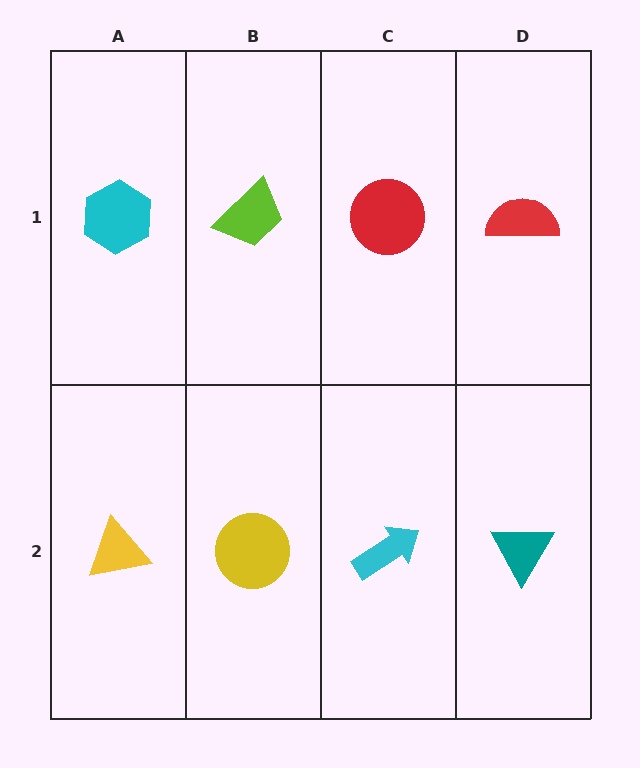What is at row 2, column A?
A yellow triangle.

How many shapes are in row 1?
4 shapes.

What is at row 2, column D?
A teal triangle.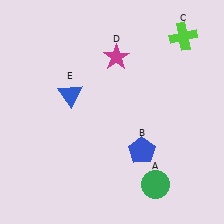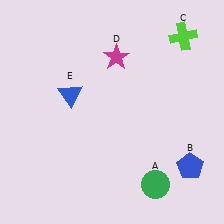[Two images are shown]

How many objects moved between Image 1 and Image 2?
1 object moved between the two images.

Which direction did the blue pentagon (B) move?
The blue pentagon (B) moved right.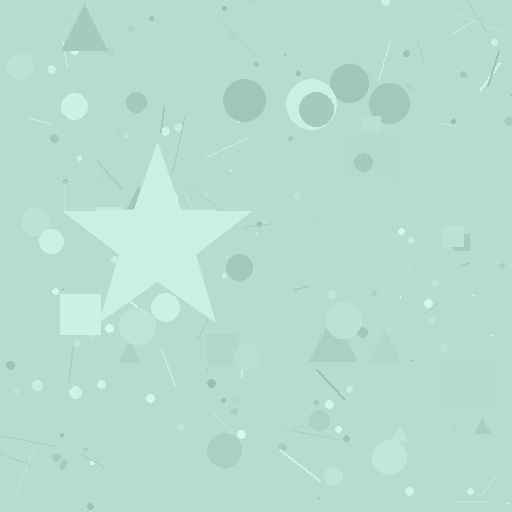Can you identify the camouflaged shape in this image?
The camouflaged shape is a star.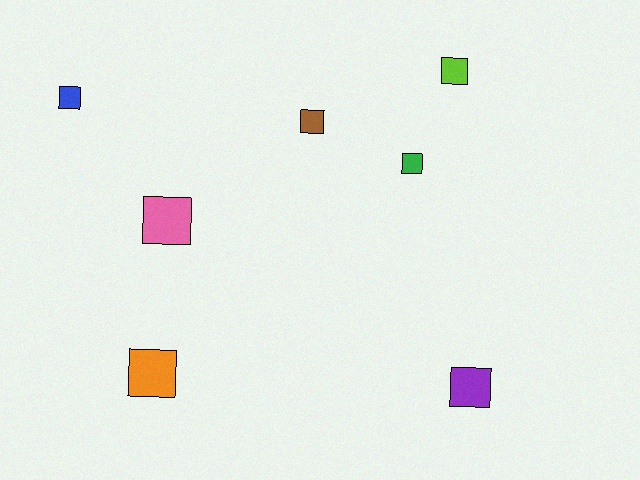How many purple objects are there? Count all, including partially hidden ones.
There is 1 purple object.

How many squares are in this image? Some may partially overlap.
There are 7 squares.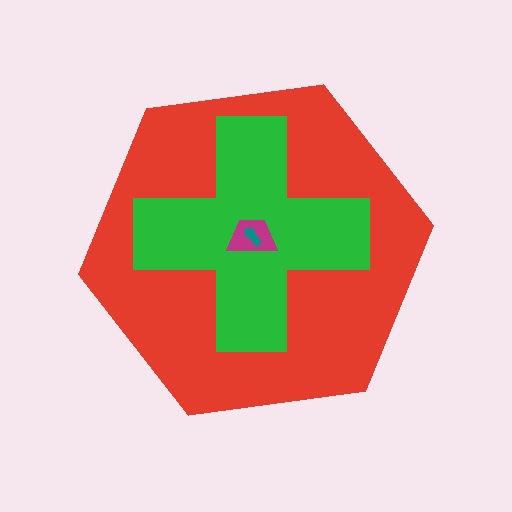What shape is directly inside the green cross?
The magenta trapezoid.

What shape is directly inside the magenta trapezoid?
The teal arrow.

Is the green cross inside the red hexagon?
Yes.